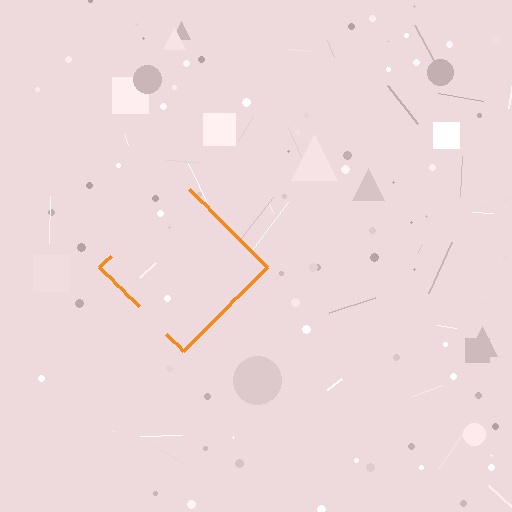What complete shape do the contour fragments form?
The contour fragments form a diamond.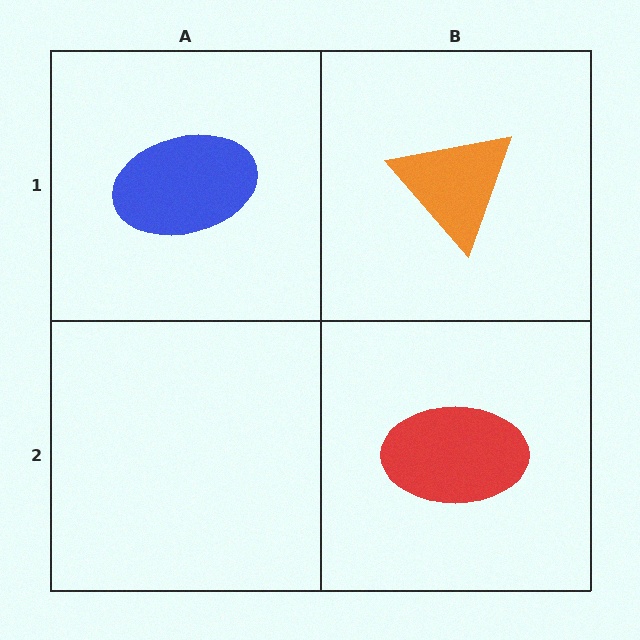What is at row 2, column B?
A red ellipse.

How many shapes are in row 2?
1 shape.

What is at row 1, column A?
A blue ellipse.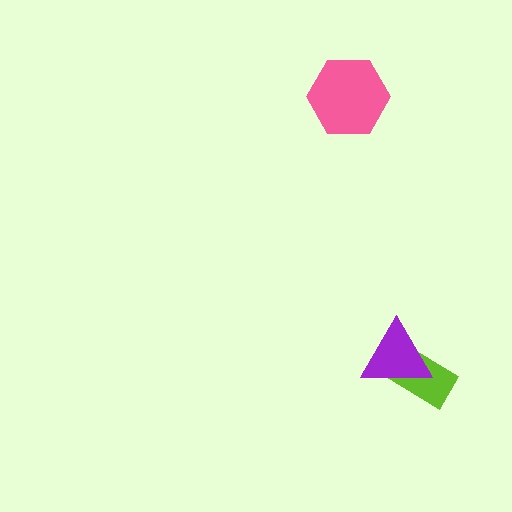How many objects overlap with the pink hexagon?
0 objects overlap with the pink hexagon.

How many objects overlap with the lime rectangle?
1 object overlaps with the lime rectangle.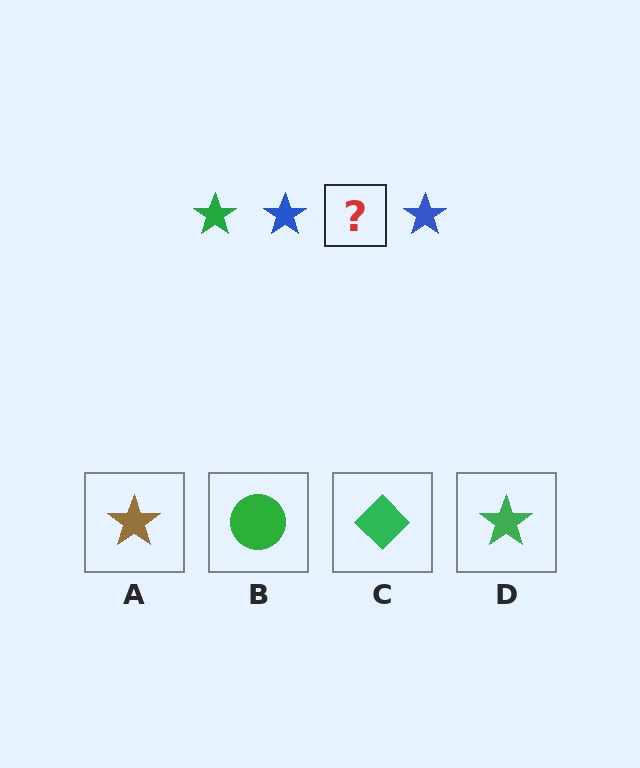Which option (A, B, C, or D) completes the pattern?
D.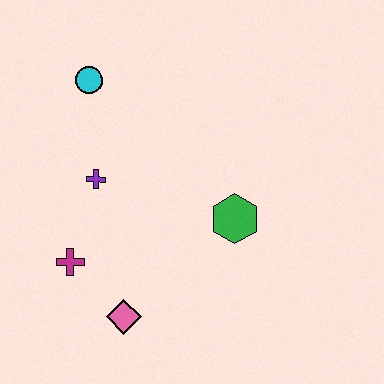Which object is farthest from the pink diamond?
The cyan circle is farthest from the pink diamond.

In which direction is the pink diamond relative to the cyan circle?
The pink diamond is below the cyan circle.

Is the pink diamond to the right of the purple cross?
Yes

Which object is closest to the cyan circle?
The purple cross is closest to the cyan circle.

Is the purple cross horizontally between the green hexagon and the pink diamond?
No